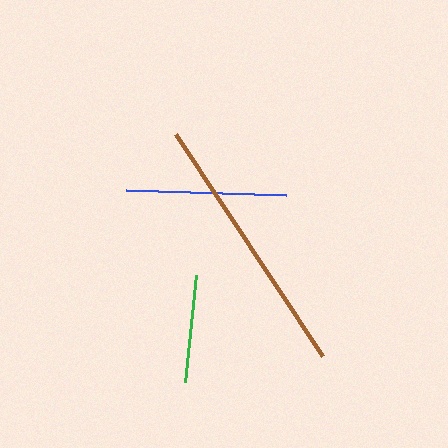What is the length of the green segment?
The green segment is approximately 107 pixels long.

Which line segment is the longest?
The brown line is the longest at approximately 266 pixels.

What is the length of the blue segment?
The blue segment is approximately 160 pixels long.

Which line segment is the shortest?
The green line is the shortest at approximately 107 pixels.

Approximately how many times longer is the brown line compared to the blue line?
The brown line is approximately 1.7 times the length of the blue line.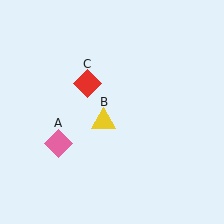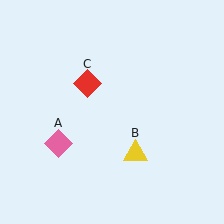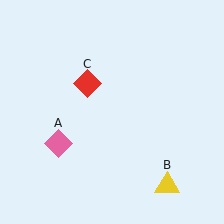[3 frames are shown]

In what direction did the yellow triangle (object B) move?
The yellow triangle (object B) moved down and to the right.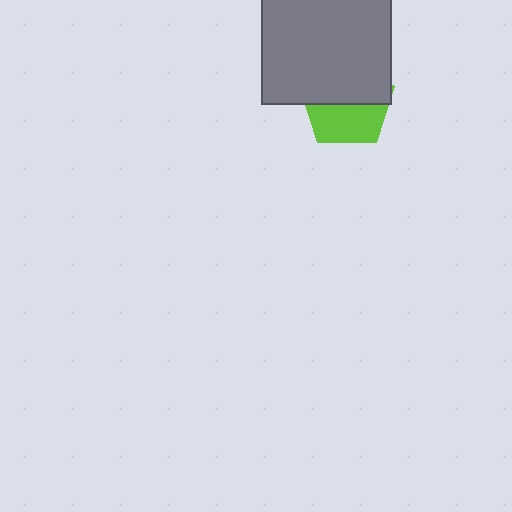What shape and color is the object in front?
The object in front is a gray square.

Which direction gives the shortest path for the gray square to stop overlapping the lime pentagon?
Moving up gives the shortest separation.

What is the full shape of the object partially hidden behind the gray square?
The partially hidden object is a lime pentagon.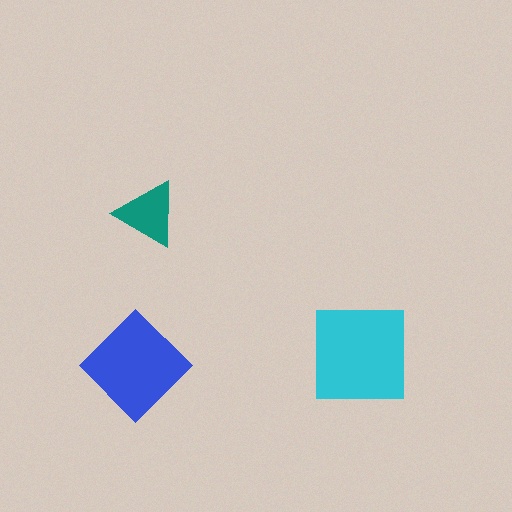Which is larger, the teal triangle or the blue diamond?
The blue diamond.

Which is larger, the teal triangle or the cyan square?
The cyan square.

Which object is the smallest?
The teal triangle.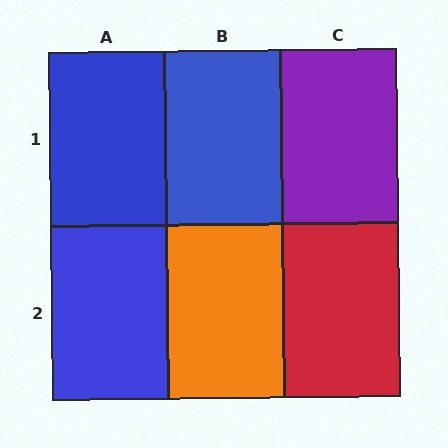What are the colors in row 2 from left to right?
Blue, orange, red.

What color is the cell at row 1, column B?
Blue.